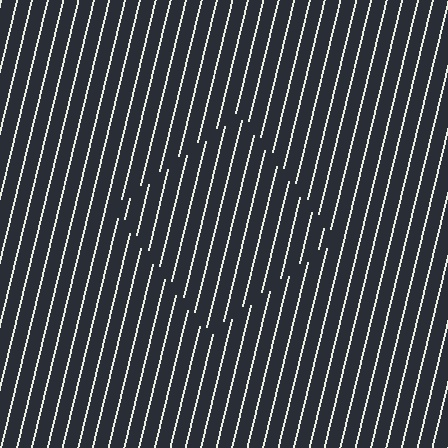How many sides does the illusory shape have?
4 sides — the line-ends trace a square.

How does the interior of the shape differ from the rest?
The interior of the shape contains the same grating, shifted by half a period — the contour is defined by the phase discontinuity where line-ends from the inner and outer gratings abut.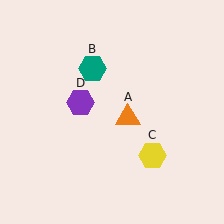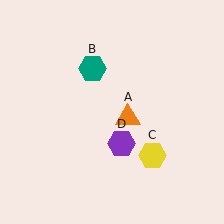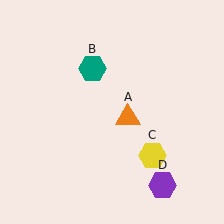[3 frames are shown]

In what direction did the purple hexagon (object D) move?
The purple hexagon (object D) moved down and to the right.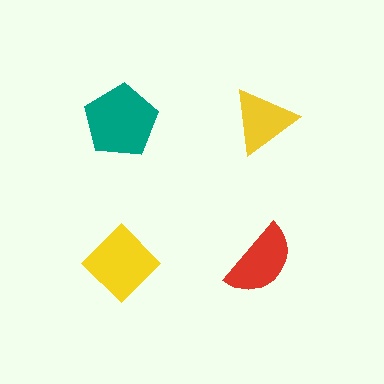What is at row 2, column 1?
A yellow diamond.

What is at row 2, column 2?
A red semicircle.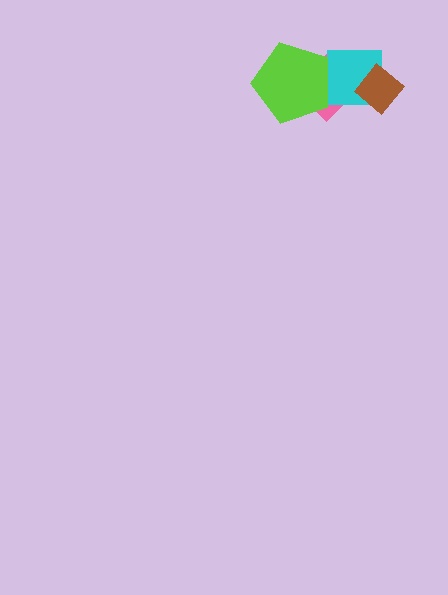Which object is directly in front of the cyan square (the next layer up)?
The brown diamond is directly in front of the cyan square.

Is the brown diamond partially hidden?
No, no other shape covers it.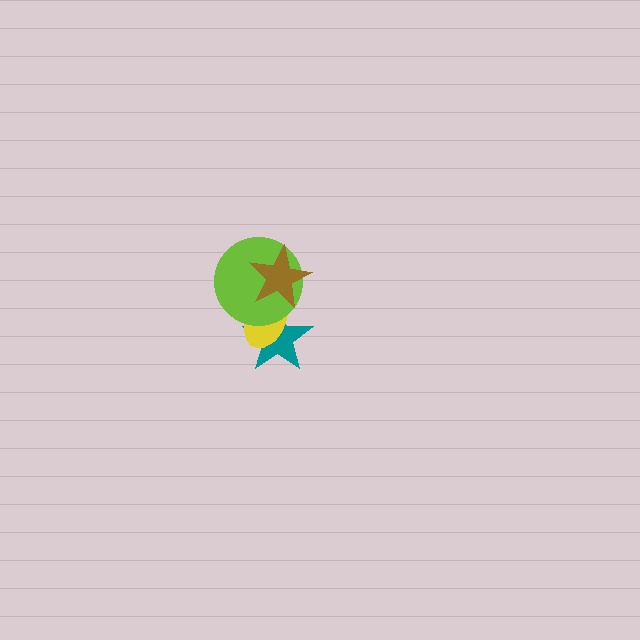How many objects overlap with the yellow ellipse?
3 objects overlap with the yellow ellipse.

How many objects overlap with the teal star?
3 objects overlap with the teal star.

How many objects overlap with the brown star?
3 objects overlap with the brown star.